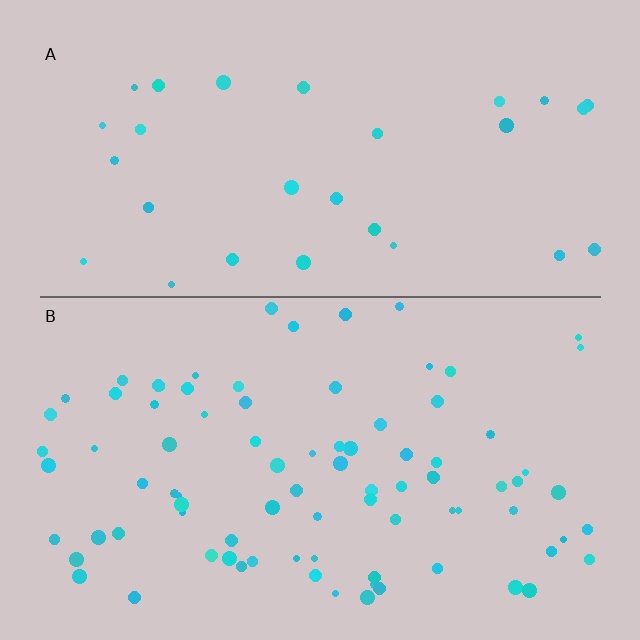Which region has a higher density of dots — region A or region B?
B (the bottom).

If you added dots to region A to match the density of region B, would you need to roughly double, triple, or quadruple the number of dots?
Approximately triple.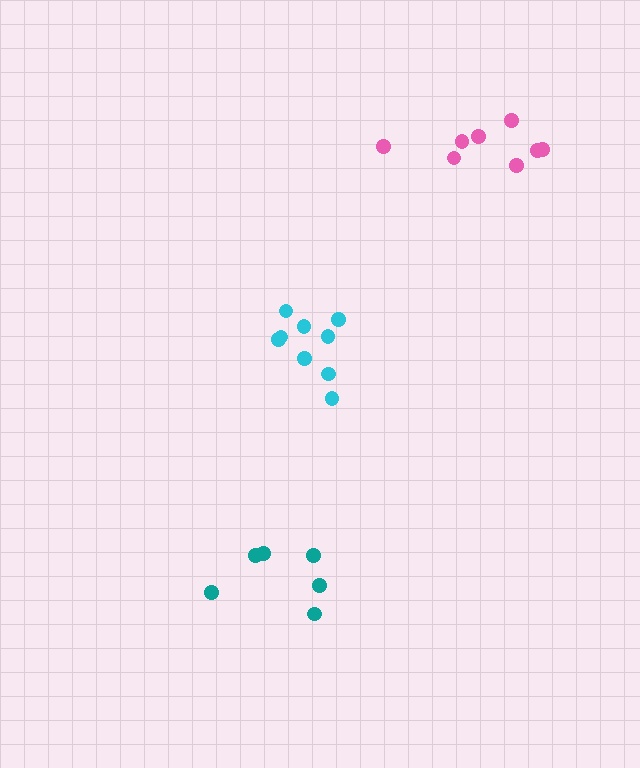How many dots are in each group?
Group 1: 9 dots, Group 2: 8 dots, Group 3: 6 dots (23 total).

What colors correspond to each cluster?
The clusters are colored: cyan, pink, teal.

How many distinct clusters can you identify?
There are 3 distinct clusters.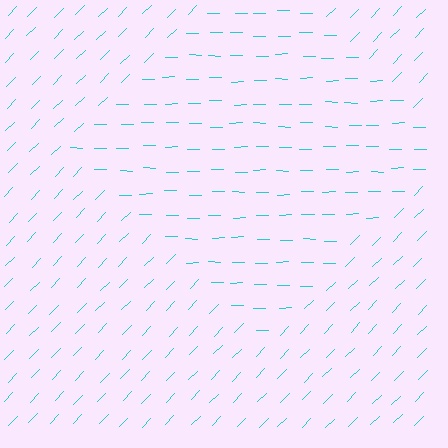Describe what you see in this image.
The image is filled with small cyan line segments. A diamond region in the image has lines oriented differently from the surrounding lines, creating a visible texture boundary.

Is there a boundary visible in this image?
Yes, there is a texture boundary formed by a change in line orientation.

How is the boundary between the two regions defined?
The boundary is defined purely by a change in line orientation (approximately 45 degrees difference). All lines are the same color and thickness.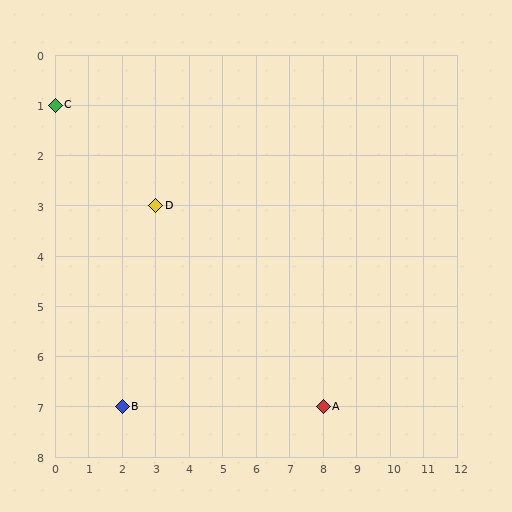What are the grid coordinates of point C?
Point C is at grid coordinates (0, 1).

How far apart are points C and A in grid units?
Points C and A are 8 columns and 6 rows apart (about 10.0 grid units diagonally).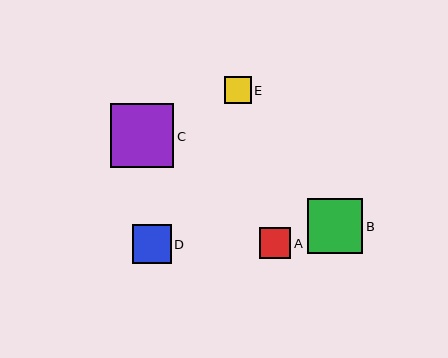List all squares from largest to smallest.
From largest to smallest: C, B, D, A, E.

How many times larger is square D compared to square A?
Square D is approximately 1.2 times the size of square A.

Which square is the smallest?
Square E is the smallest with a size of approximately 27 pixels.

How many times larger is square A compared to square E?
Square A is approximately 1.2 times the size of square E.